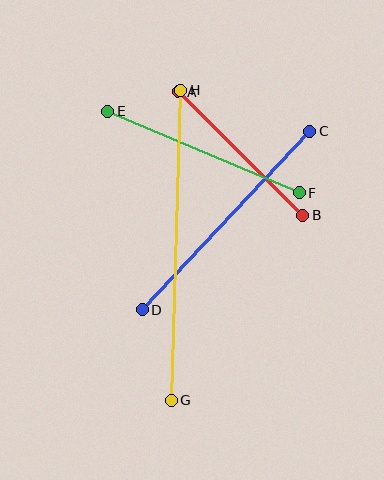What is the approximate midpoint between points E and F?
The midpoint is at approximately (204, 152) pixels.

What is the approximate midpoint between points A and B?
The midpoint is at approximately (240, 154) pixels.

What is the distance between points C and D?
The distance is approximately 245 pixels.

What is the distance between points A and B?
The distance is approximately 175 pixels.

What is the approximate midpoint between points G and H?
The midpoint is at approximately (176, 245) pixels.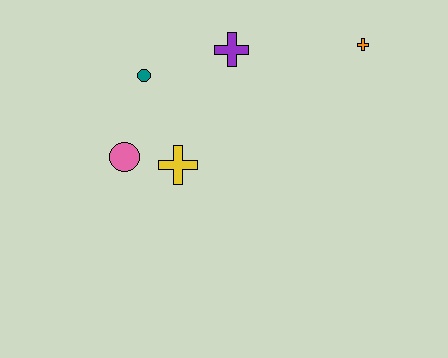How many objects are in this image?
There are 5 objects.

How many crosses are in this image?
There are 3 crosses.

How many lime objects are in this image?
There are no lime objects.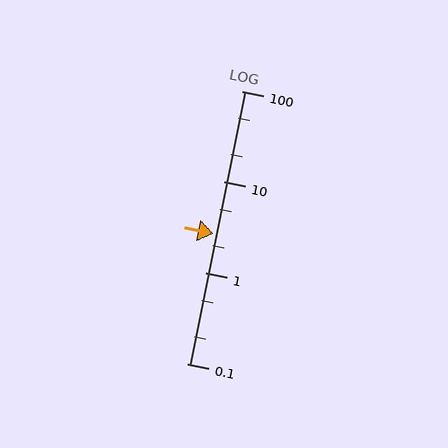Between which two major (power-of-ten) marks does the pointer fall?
The pointer is between 1 and 10.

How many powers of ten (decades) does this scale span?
The scale spans 3 decades, from 0.1 to 100.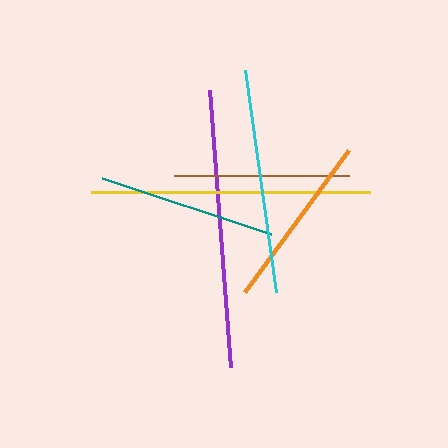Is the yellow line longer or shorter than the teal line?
The yellow line is longer than the teal line.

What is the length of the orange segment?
The orange segment is approximately 176 pixels long.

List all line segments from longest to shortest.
From longest to shortest: yellow, purple, cyan, teal, orange, brown.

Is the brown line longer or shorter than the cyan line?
The cyan line is longer than the brown line.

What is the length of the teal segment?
The teal segment is approximately 178 pixels long.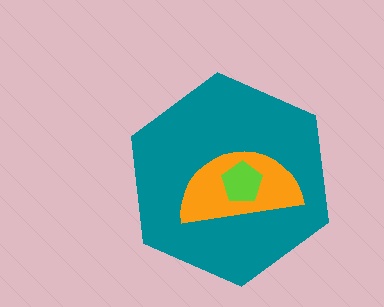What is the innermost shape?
The lime pentagon.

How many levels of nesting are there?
3.